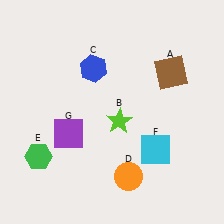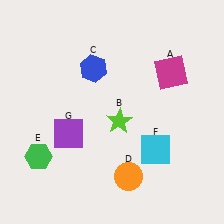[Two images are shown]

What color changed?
The square (A) changed from brown in Image 1 to magenta in Image 2.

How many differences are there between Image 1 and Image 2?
There is 1 difference between the two images.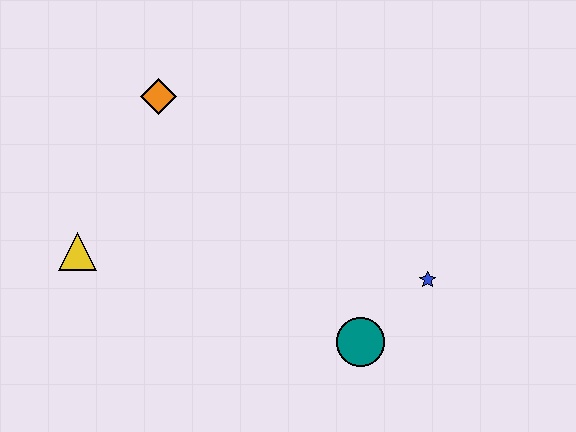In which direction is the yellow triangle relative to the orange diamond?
The yellow triangle is below the orange diamond.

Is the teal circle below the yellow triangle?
Yes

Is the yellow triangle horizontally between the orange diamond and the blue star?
No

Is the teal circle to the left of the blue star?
Yes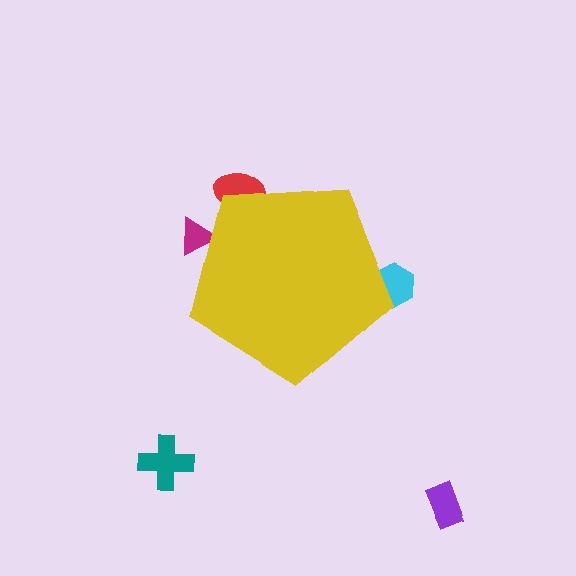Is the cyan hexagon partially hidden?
Yes, the cyan hexagon is partially hidden behind the yellow pentagon.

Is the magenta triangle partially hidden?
Yes, the magenta triangle is partially hidden behind the yellow pentagon.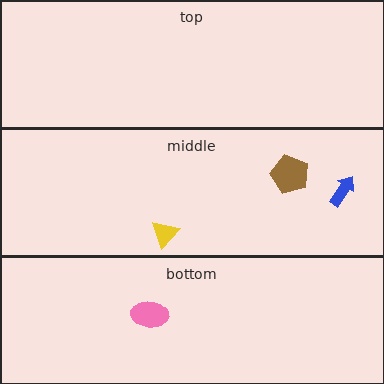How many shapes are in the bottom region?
1.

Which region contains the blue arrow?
The middle region.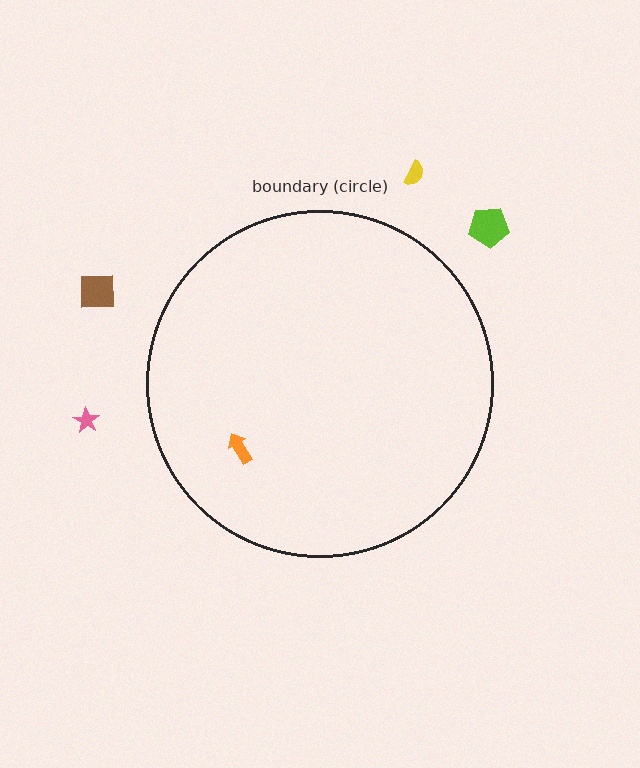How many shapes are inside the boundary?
1 inside, 4 outside.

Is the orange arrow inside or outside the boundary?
Inside.